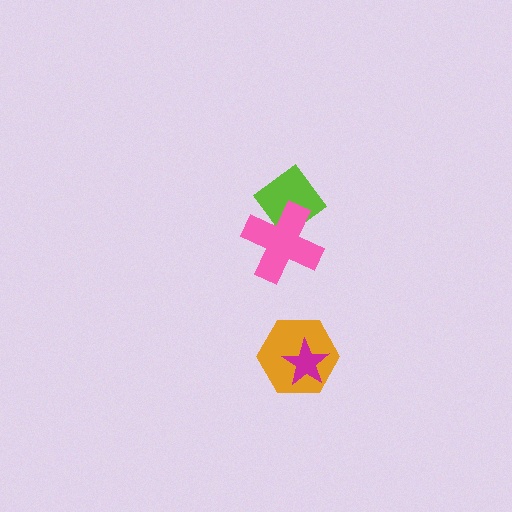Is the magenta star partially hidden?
No, no other shape covers it.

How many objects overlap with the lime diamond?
1 object overlaps with the lime diamond.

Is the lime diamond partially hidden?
Yes, it is partially covered by another shape.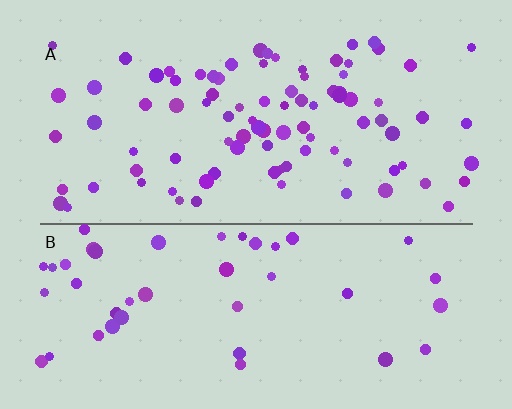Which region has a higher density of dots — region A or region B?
A (the top).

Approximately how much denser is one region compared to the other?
Approximately 2.1× — region A over region B.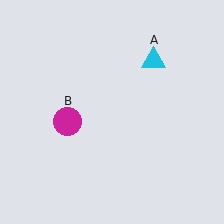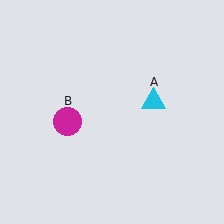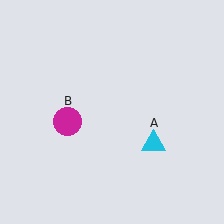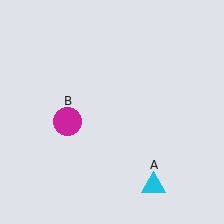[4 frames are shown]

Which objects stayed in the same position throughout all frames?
Magenta circle (object B) remained stationary.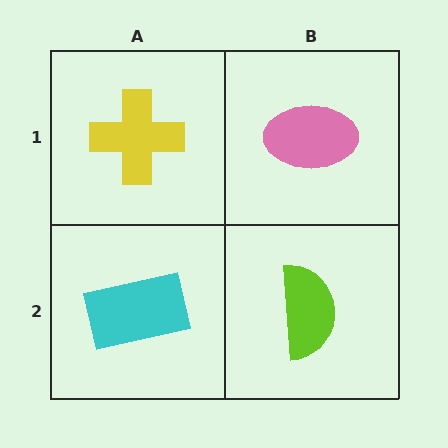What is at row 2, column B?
A lime semicircle.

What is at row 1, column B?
A pink ellipse.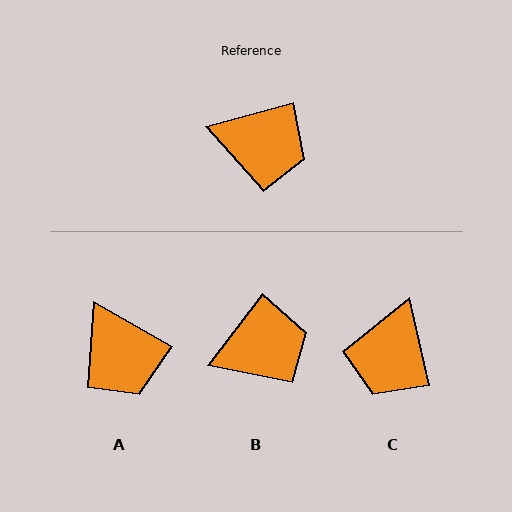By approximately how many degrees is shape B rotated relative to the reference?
Approximately 37 degrees counter-clockwise.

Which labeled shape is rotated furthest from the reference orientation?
C, about 93 degrees away.